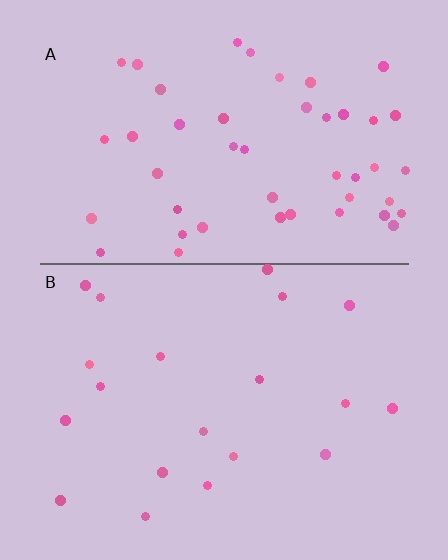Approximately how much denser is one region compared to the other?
Approximately 2.4× — region A over region B.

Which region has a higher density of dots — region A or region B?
A (the top).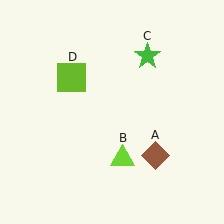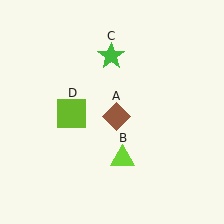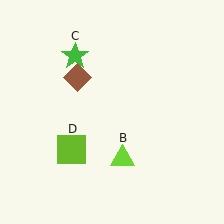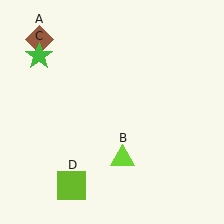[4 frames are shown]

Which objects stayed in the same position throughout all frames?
Lime triangle (object B) remained stationary.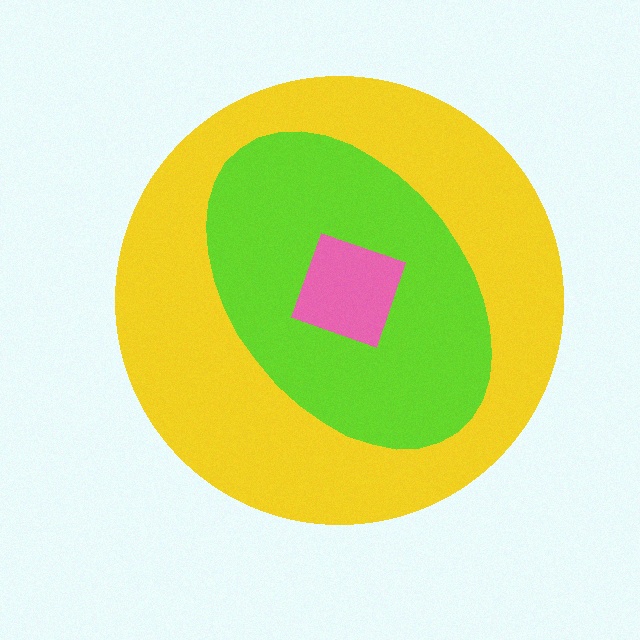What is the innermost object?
The pink square.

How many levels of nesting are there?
3.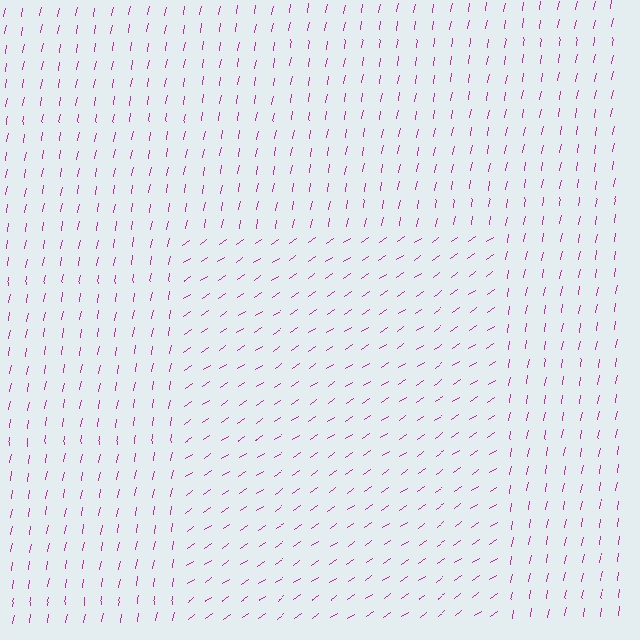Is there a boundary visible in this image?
Yes, there is a texture boundary formed by a change in line orientation.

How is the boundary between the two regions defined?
The boundary is defined purely by a change in line orientation (approximately 45 degrees difference). All lines are the same color and thickness.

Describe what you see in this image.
The image is filled with small magenta line segments. A rectangle region in the image has lines oriented differently from the surrounding lines, creating a visible texture boundary.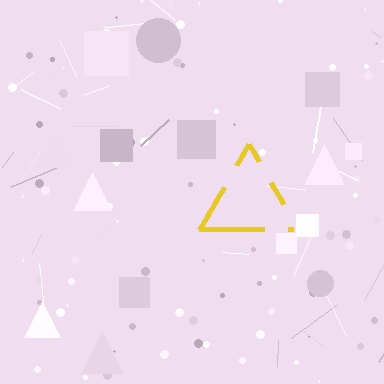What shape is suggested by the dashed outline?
The dashed outline suggests a triangle.